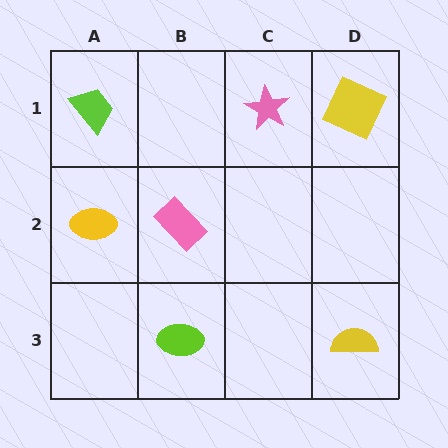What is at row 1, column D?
A yellow square.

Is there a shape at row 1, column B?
No, that cell is empty.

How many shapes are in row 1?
3 shapes.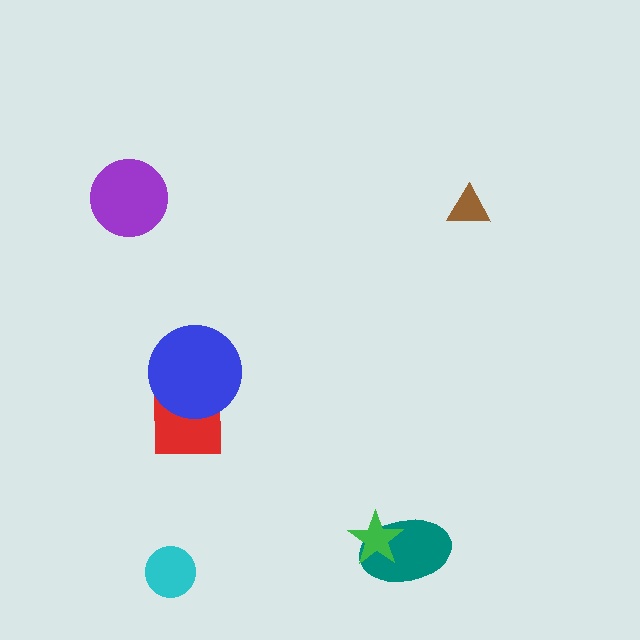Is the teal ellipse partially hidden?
Yes, it is partially covered by another shape.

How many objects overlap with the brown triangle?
0 objects overlap with the brown triangle.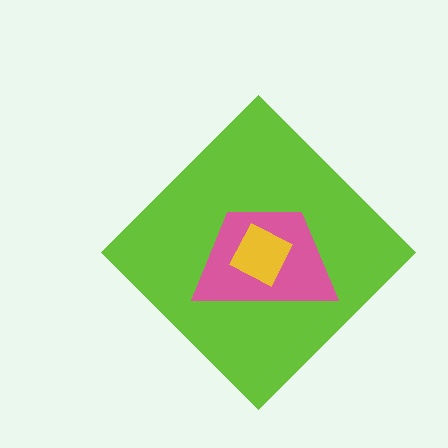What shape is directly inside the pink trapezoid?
The yellow square.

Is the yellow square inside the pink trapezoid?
Yes.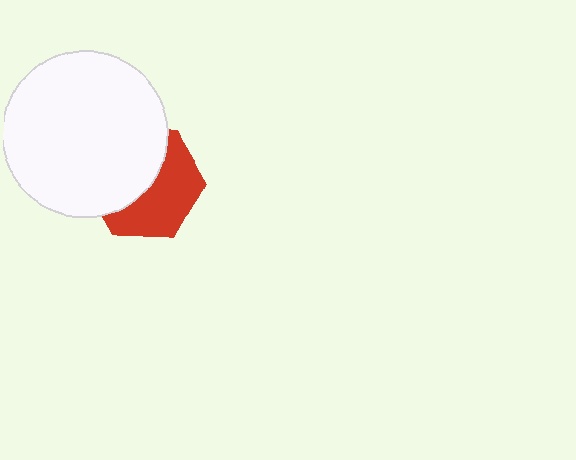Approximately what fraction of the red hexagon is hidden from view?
Roughly 50% of the red hexagon is hidden behind the white circle.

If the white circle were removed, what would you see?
You would see the complete red hexagon.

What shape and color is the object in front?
The object in front is a white circle.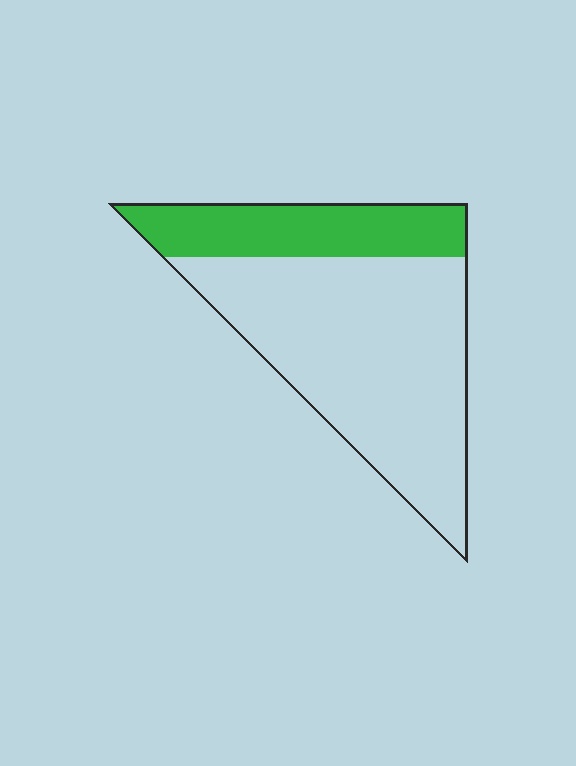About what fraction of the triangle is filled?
About one quarter (1/4).